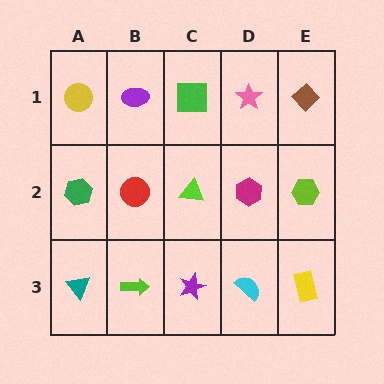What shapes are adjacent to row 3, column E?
A lime hexagon (row 2, column E), a cyan semicircle (row 3, column D).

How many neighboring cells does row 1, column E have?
2.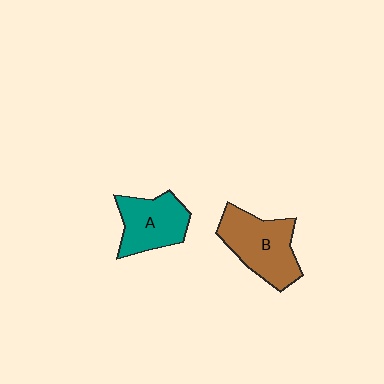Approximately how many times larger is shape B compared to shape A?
Approximately 1.3 times.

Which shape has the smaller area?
Shape A (teal).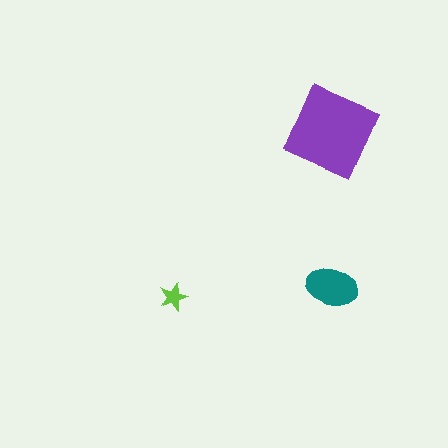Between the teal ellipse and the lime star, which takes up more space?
The teal ellipse.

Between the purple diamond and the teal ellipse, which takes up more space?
The purple diamond.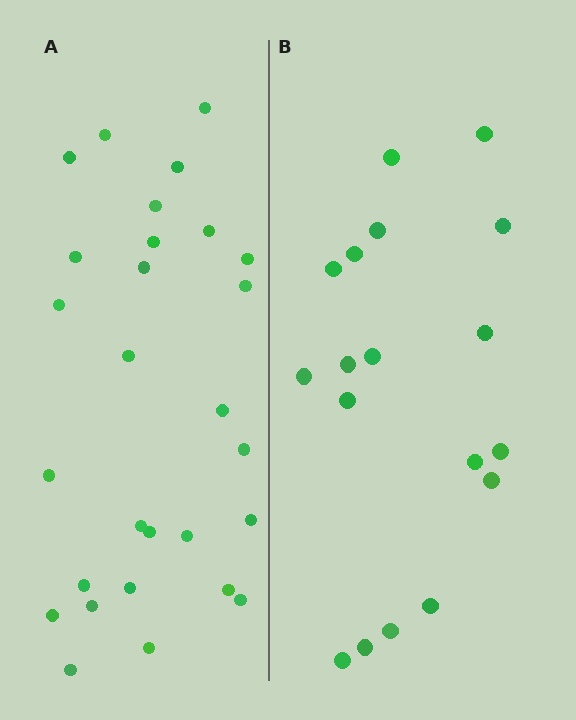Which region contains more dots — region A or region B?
Region A (the left region) has more dots.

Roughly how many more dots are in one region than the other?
Region A has roughly 10 or so more dots than region B.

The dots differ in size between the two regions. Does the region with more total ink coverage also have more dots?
No. Region B has more total ink coverage because its dots are larger, but region A actually contains more individual dots. Total area can be misleading — the number of items is what matters here.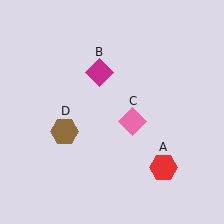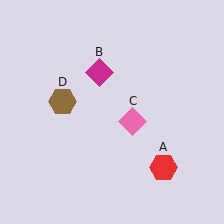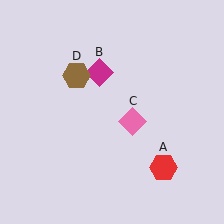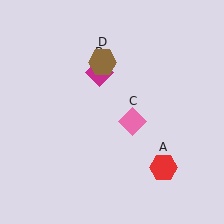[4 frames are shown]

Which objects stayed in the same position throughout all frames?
Red hexagon (object A) and magenta diamond (object B) and pink diamond (object C) remained stationary.